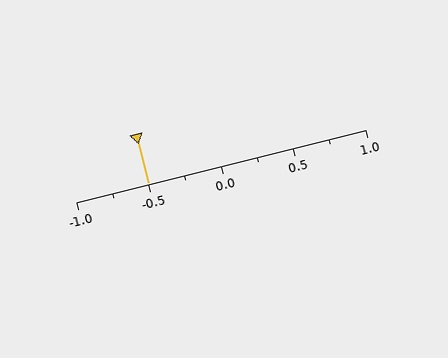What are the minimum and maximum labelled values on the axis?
The axis runs from -1.0 to 1.0.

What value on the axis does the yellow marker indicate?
The marker indicates approximately -0.5.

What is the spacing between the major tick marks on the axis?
The major ticks are spaced 0.5 apart.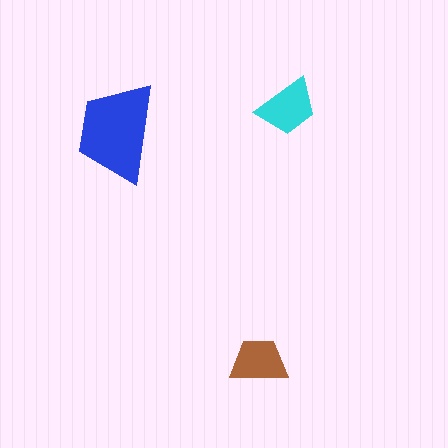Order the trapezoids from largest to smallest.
the blue one, the cyan one, the brown one.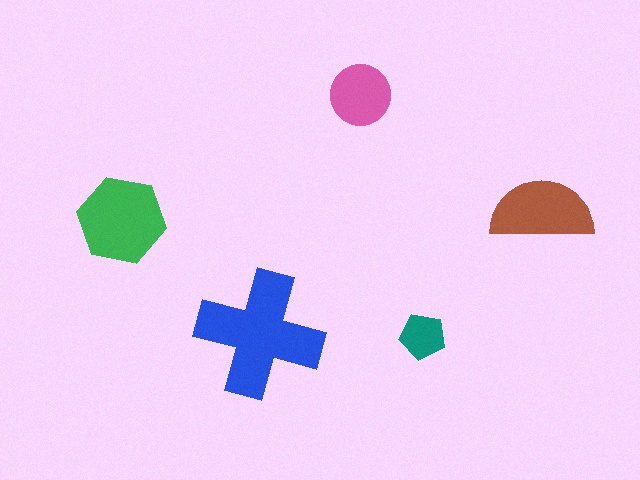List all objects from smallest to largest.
The teal pentagon, the pink circle, the brown semicircle, the green hexagon, the blue cross.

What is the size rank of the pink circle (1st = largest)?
4th.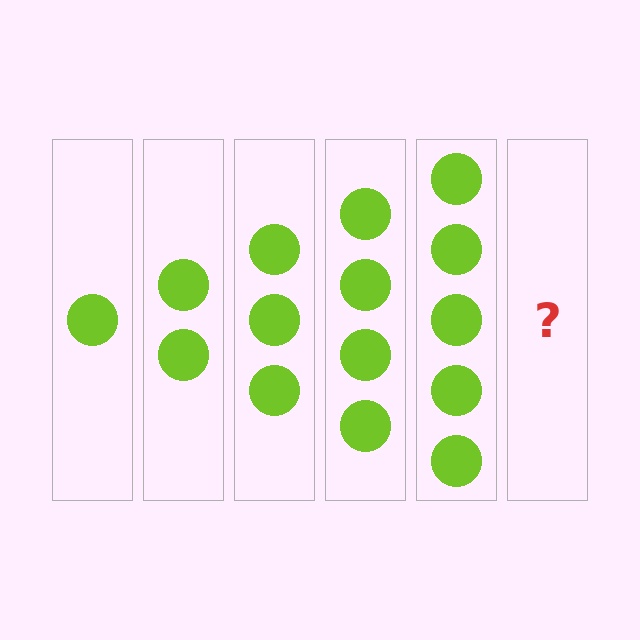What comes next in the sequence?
The next element should be 6 circles.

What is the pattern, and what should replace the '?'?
The pattern is that each step adds one more circle. The '?' should be 6 circles.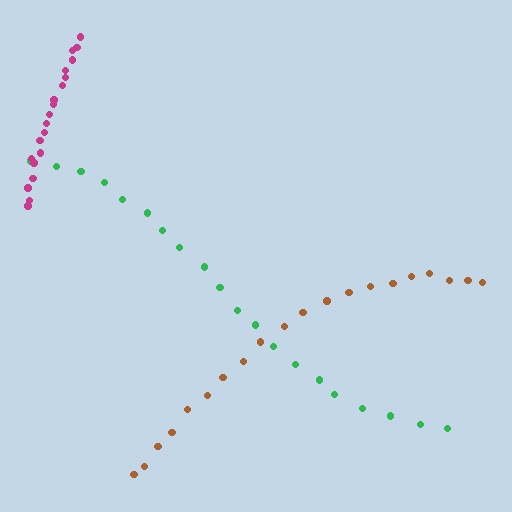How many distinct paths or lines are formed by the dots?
There are 3 distinct paths.